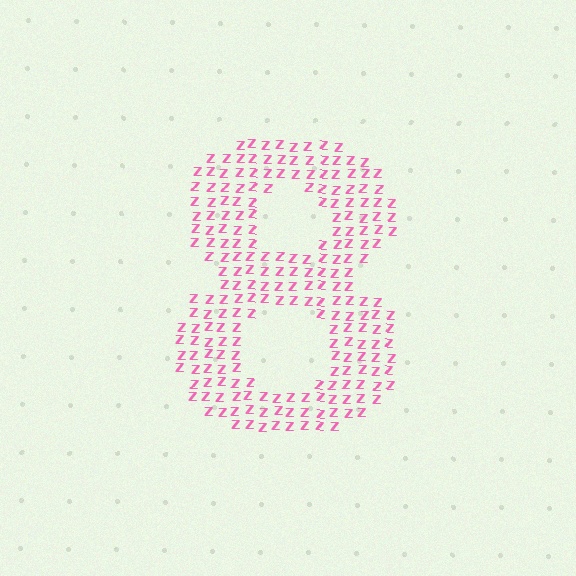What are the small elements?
The small elements are letter Z's.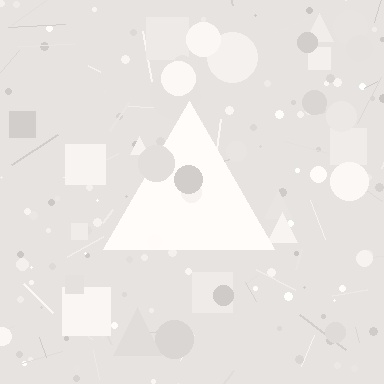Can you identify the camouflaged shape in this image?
The camouflaged shape is a triangle.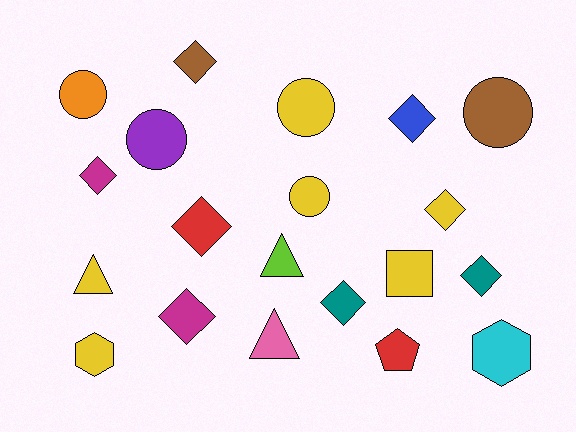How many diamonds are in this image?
There are 8 diamonds.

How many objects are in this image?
There are 20 objects.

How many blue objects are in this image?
There is 1 blue object.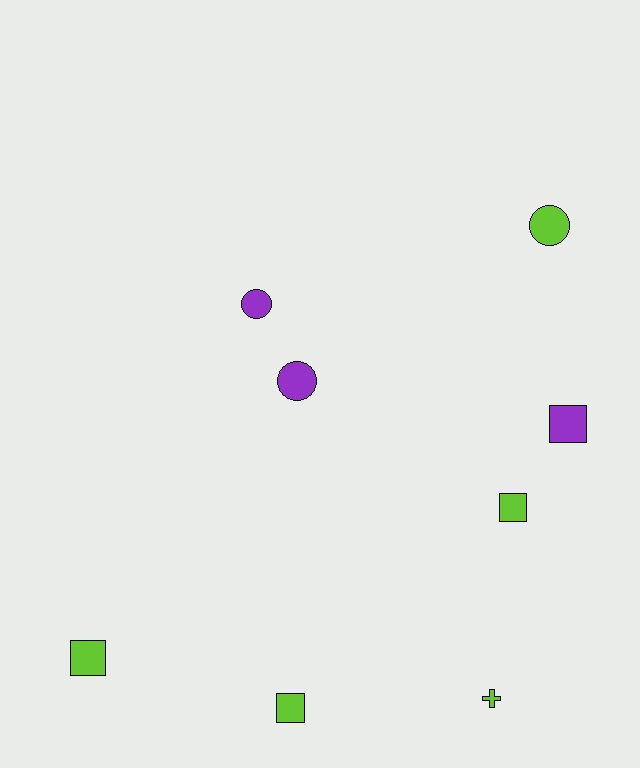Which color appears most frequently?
Lime, with 5 objects.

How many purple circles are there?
There are 2 purple circles.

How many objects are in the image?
There are 8 objects.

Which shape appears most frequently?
Square, with 4 objects.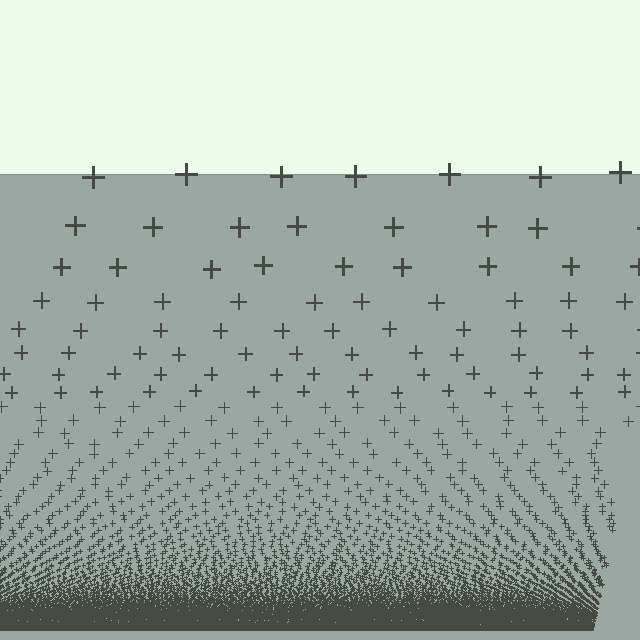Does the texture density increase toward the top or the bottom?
Density increases toward the bottom.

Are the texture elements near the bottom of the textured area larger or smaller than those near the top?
Smaller. The gradient is inverted — elements near the bottom are smaller and denser.